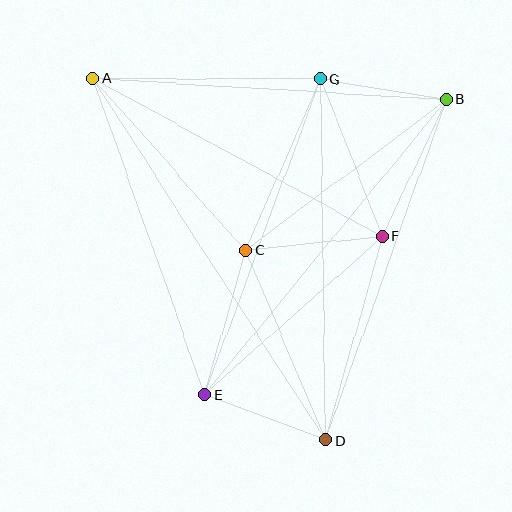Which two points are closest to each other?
Points B and G are closest to each other.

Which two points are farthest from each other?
Points A and D are farthest from each other.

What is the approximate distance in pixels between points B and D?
The distance between B and D is approximately 361 pixels.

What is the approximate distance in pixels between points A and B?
The distance between A and B is approximately 354 pixels.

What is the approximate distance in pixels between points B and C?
The distance between B and C is approximately 251 pixels.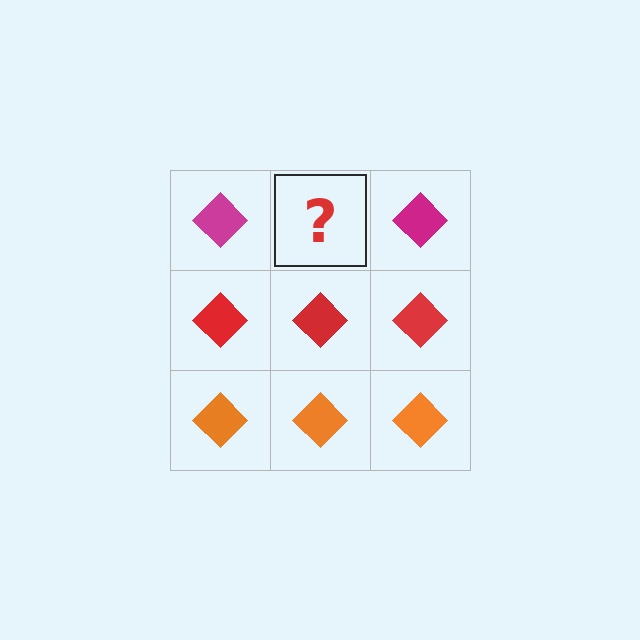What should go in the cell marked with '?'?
The missing cell should contain a magenta diamond.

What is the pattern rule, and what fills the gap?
The rule is that each row has a consistent color. The gap should be filled with a magenta diamond.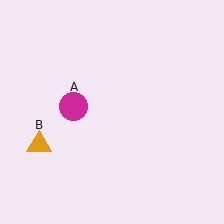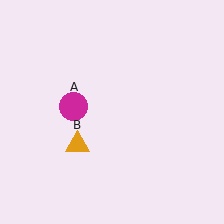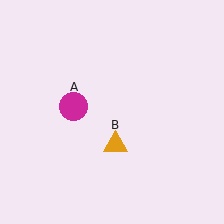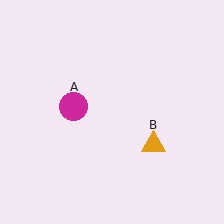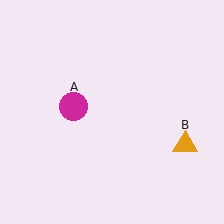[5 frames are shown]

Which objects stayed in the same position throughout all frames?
Magenta circle (object A) remained stationary.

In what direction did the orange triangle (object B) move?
The orange triangle (object B) moved right.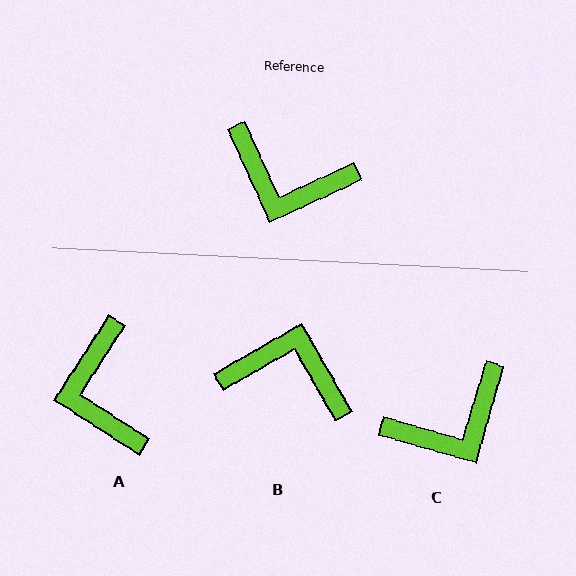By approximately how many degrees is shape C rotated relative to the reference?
Approximately 49 degrees counter-clockwise.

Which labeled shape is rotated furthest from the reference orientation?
B, about 175 degrees away.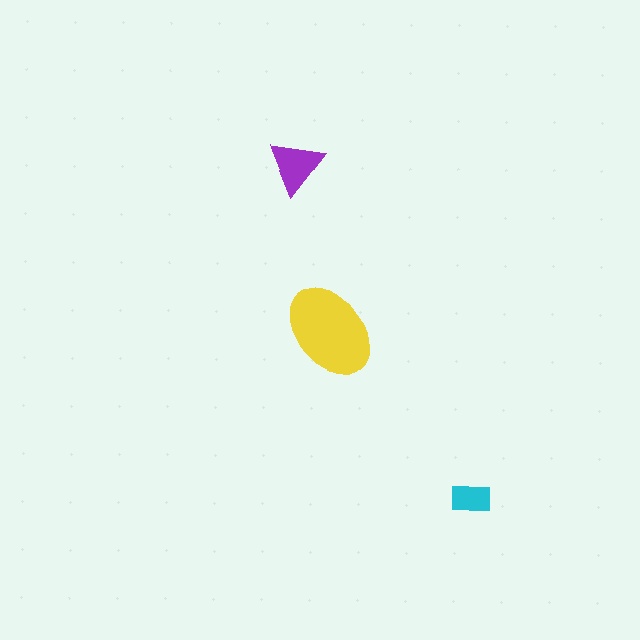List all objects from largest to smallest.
The yellow ellipse, the purple triangle, the cyan rectangle.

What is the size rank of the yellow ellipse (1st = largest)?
1st.